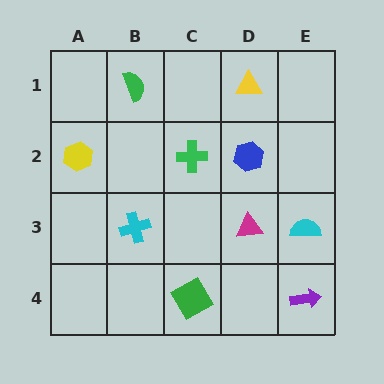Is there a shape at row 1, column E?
No, that cell is empty.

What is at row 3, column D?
A magenta triangle.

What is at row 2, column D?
A blue hexagon.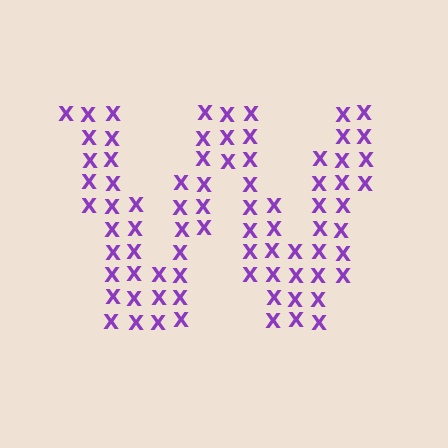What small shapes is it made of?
It is made of small letter X's.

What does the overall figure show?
The overall figure shows the letter W.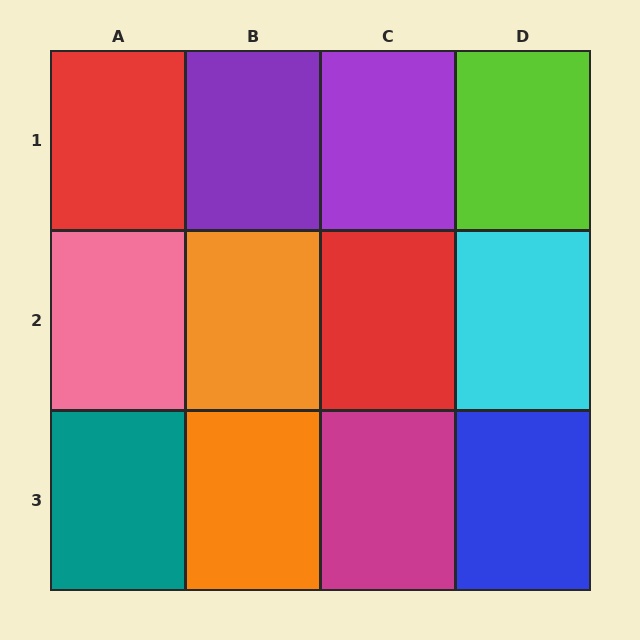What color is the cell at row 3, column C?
Magenta.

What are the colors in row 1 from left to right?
Red, purple, purple, lime.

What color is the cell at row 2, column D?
Cyan.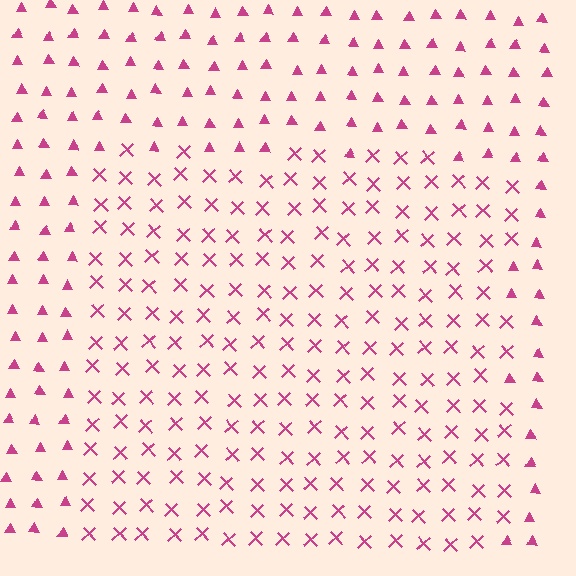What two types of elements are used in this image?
The image uses X marks inside the rectangle region and triangles outside it.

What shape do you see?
I see a rectangle.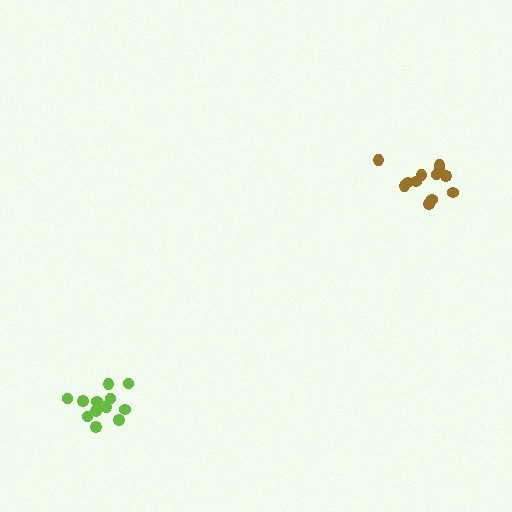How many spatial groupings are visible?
There are 2 spatial groupings.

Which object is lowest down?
The lime cluster is bottommost.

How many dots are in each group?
Group 1: 12 dots, Group 2: 13 dots (25 total).